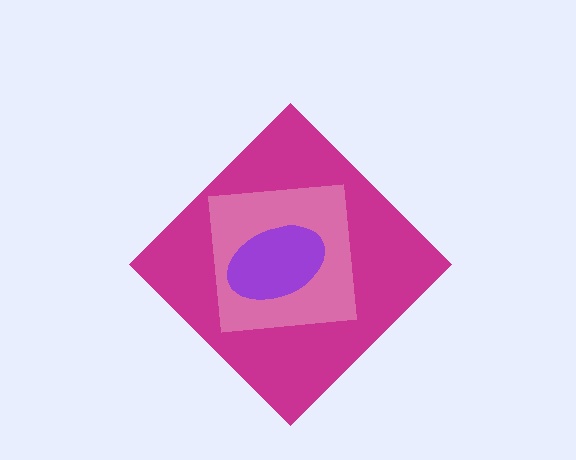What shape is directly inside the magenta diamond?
The pink square.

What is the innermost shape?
The purple ellipse.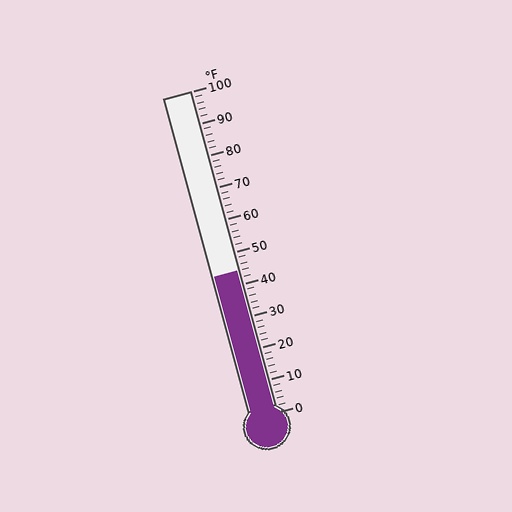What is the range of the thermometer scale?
The thermometer scale ranges from 0°F to 100°F.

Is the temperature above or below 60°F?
The temperature is below 60°F.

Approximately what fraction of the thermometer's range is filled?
The thermometer is filled to approximately 45% of its range.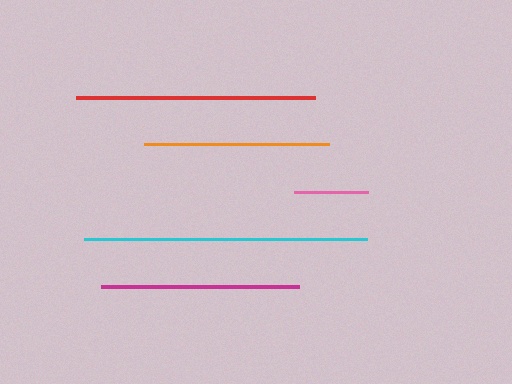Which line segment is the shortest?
The pink line is the shortest at approximately 73 pixels.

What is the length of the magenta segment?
The magenta segment is approximately 198 pixels long.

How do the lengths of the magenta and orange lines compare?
The magenta and orange lines are approximately the same length.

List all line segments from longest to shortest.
From longest to shortest: cyan, red, magenta, orange, pink.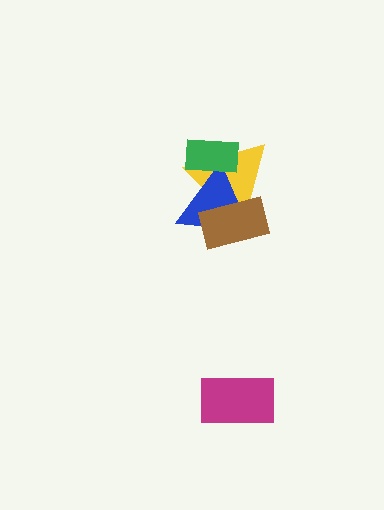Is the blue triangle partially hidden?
Yes, it is partially covered by another shape.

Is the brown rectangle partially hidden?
No, no other shape covers it.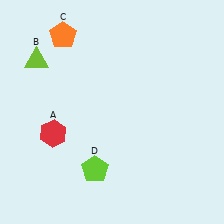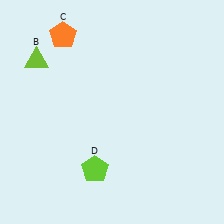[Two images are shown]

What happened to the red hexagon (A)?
The red hexagon (A) was removed in Image 2. It was in the bottom-left area of Image 1.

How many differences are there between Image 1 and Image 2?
There is 1 difference between the two images.